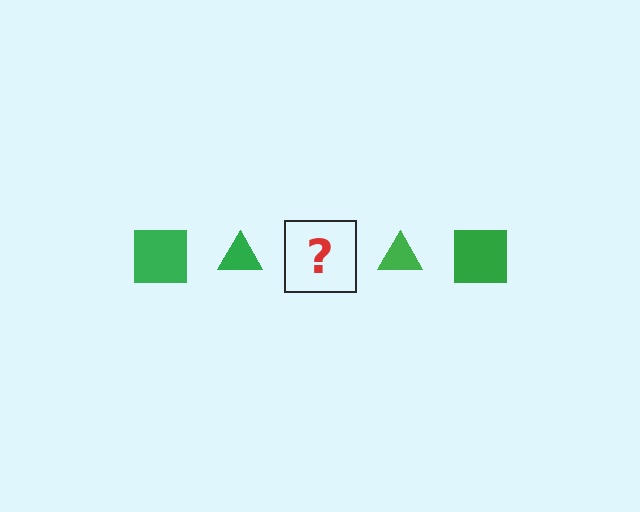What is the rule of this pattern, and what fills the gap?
The rule is that the pattern cycles through square, triangle shapes in green. The gap should be filled with a green square.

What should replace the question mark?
The question mark should be replaced with a green square.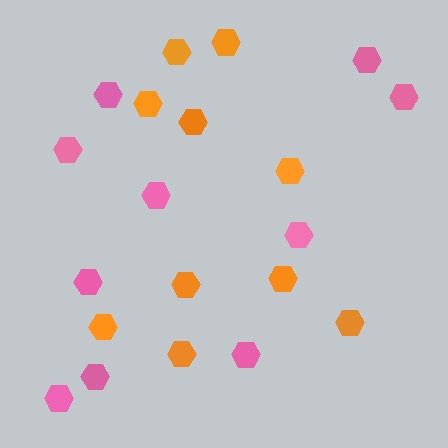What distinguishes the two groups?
There are 2 groups: one group of orange hexagons (10) and one group of pink hexagons (10).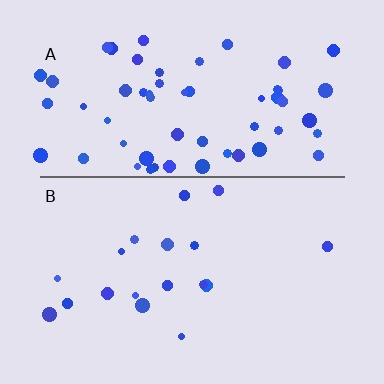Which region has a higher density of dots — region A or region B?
A (the top).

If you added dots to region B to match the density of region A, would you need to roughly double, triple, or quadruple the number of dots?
Approximately triple.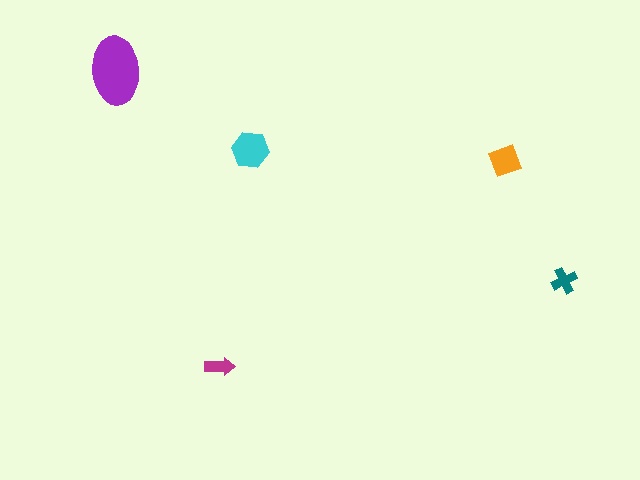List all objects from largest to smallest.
The purple ellipse, the cyan hexagon, the orange diamond, the teal cross, the magenta arrow.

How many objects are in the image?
There are 5 objects in the image.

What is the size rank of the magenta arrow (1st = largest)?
5th.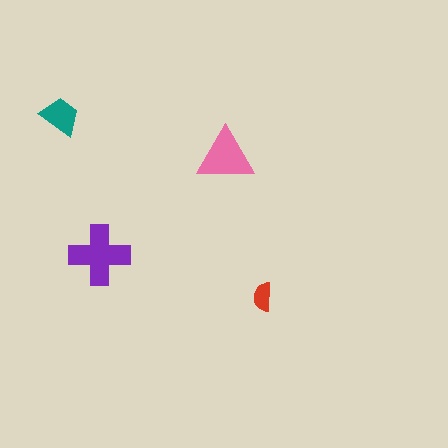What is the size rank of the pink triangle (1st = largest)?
2nd.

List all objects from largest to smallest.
The purple cross, the pink triangle, the teal trapezoid, the red semicircle.